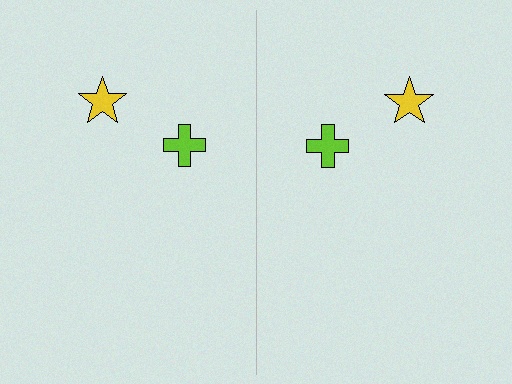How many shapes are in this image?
There are 4 shapes in this image.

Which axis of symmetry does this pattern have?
The pattern has a vertical axis of symmetry running through the center of the image.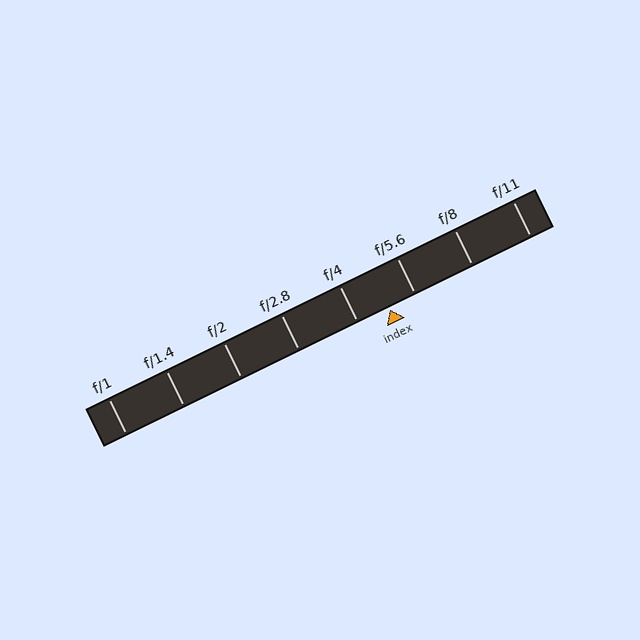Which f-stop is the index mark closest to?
The index mark is closest to f/5.6.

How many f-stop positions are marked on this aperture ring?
There are 8 f-stop positions marked.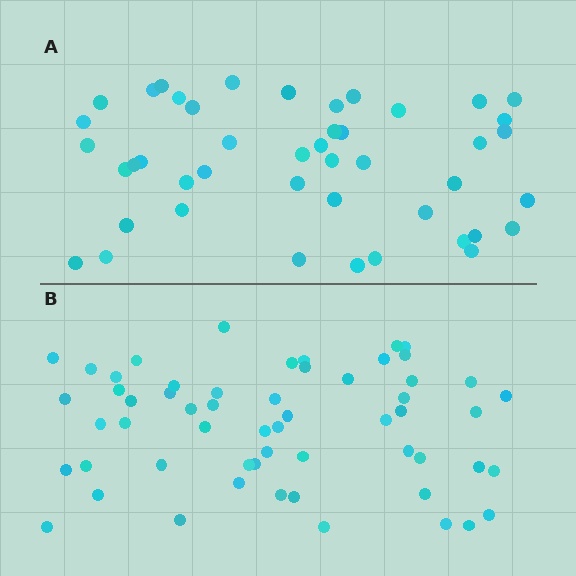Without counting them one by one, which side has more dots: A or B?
Region B (the bottom region) has more dots.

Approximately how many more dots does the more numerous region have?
Region B has roughly 12 or so more dots than region A.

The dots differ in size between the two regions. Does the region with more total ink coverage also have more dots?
No. Region A has more total ink coverage because its dots are larger, but region B actually contains more individual dots. Total area can be misleading — the number of items is what matters here.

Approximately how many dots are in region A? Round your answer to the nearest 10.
About 40 dots. (The exact count is 45, which rounds to 40.)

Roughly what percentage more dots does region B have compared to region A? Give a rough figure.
About 25% more.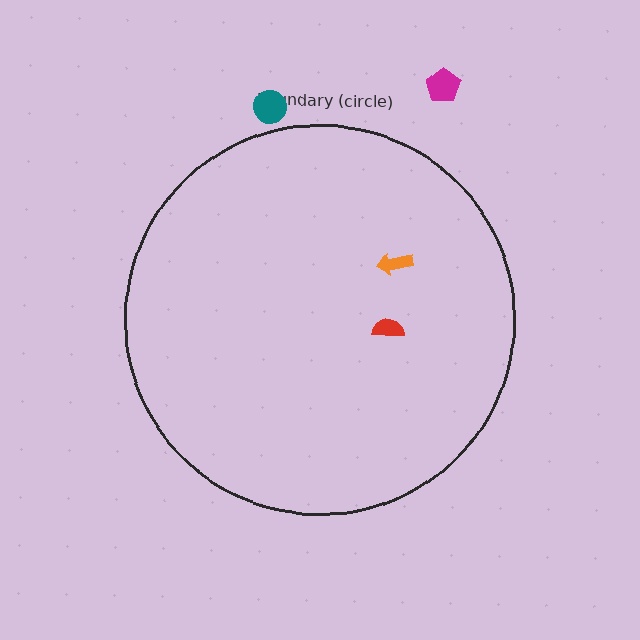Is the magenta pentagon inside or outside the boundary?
Outside.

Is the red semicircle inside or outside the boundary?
Inside.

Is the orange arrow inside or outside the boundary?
Inside.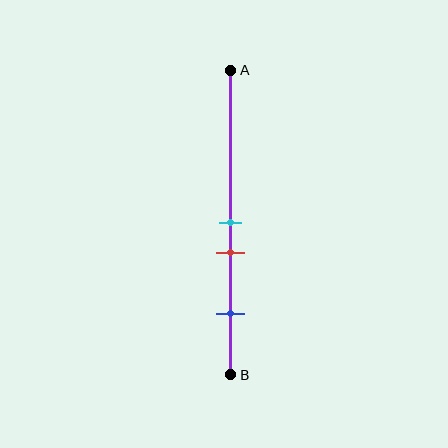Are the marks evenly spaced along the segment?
No, the marks are not evenly spaced.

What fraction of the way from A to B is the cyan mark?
The cyan mark is approximately 50% (0.5) of the way from A to B.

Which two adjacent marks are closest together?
The cyan and red marks are the closest adjacent pair.